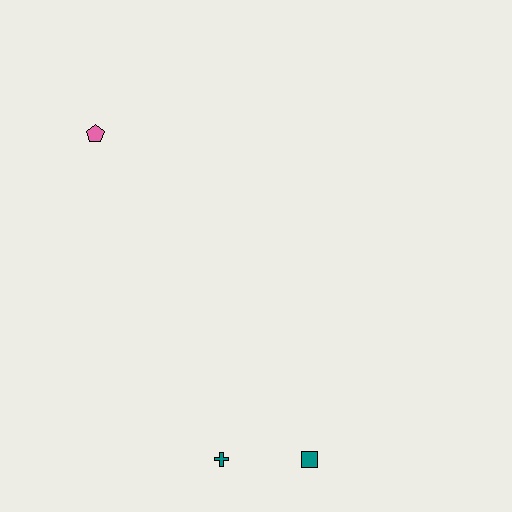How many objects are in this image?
There are 3 objects.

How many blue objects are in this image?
There are no blue objects.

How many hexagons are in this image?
There are no hexagons.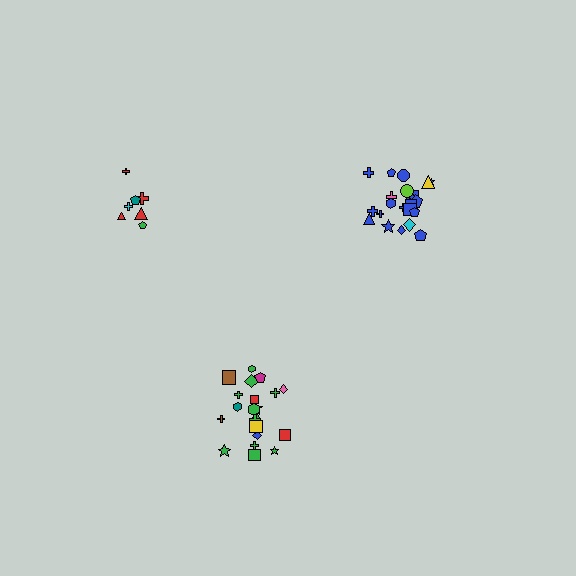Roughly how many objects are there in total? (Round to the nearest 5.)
Roughly 55 objects in total.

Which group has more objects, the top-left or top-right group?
The top-right group.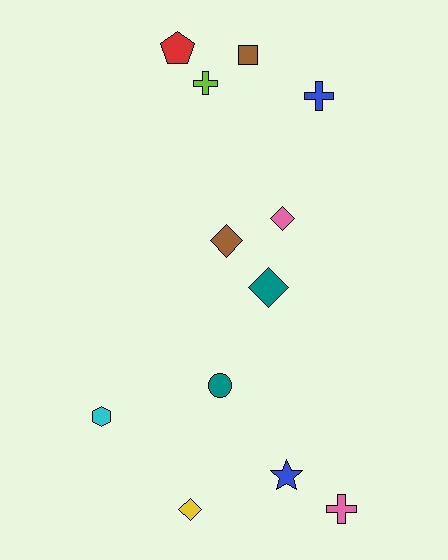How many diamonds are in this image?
There are 4 diamonds.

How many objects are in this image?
There are 12 objects.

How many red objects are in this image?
There is 1 red object.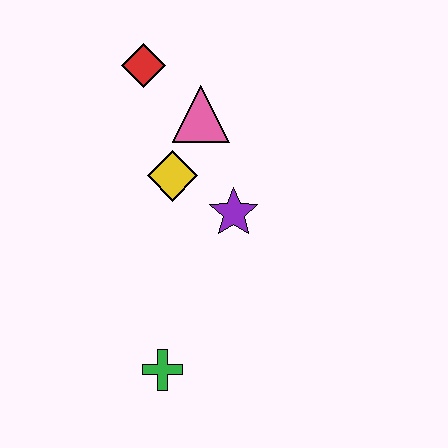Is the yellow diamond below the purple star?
No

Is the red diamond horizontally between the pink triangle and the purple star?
No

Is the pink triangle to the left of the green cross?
No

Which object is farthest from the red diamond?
The green cross is farthest from the red diamond.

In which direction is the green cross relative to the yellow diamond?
The green cross is below the yellow diamond.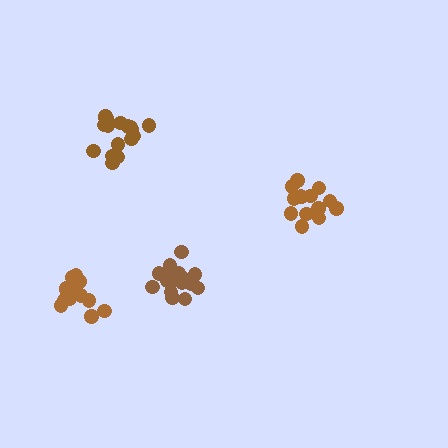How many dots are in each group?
Group 1: 14 dots, Group 2: 17 dots, Group 3: 18 dots, Group 4: 17 dots (66 total).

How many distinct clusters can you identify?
There are 4 distinct clusters.